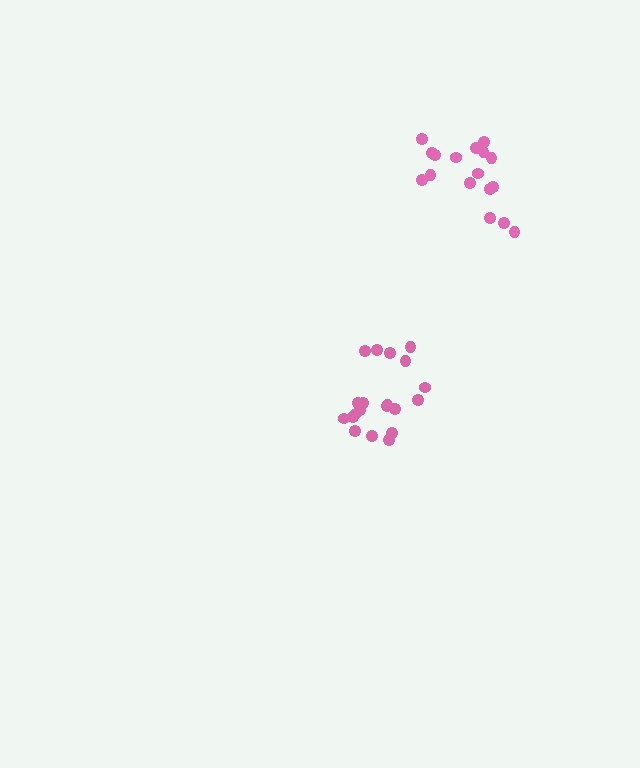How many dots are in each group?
Group 1: 17 dots, Group 2: 20 dots (37 total).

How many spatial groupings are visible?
There are 2 spatial groupings.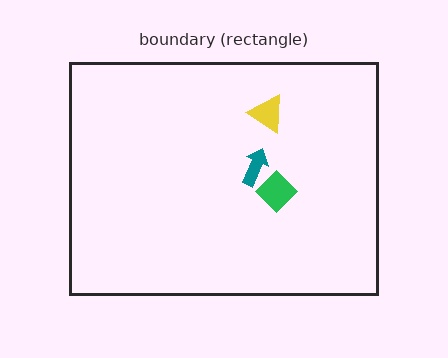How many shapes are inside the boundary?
3 inside, 0 outside.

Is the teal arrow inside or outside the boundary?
Inside.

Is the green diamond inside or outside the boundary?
Inside.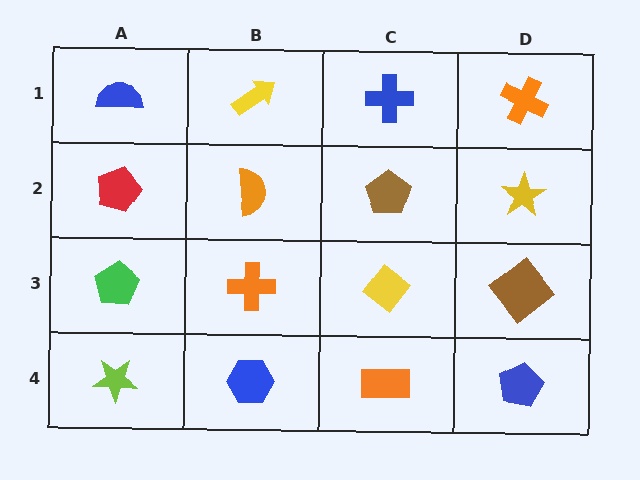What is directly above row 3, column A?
A red pentagon.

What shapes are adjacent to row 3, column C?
A brown pentagon (row 2, column C), an orange rectangle (row 4, column C), an orange cross (row 3, column B), a brown diamond (row 3, column D).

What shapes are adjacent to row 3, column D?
A yellow star (row 2, column D), a blue pentagon (row 4, column D), a yellow diamond (row 3, column C).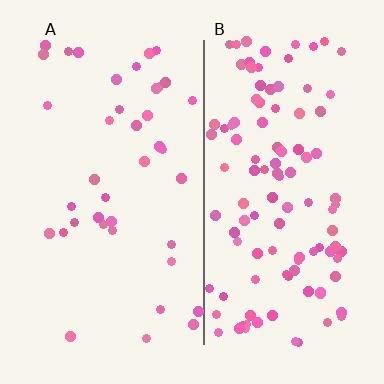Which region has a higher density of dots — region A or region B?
B (the right).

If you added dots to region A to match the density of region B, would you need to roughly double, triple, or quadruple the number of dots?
Approximately triple.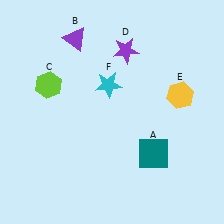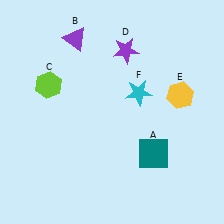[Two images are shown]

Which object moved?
The cyan star (F) moved right.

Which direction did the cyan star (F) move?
The cyan star (F) moved right.